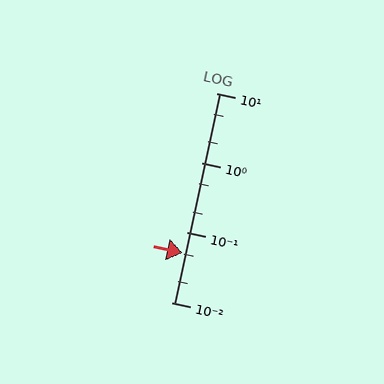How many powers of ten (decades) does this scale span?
The scale spans 3 decades, from 0.01 to 10.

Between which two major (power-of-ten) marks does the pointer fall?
The pointer is between 0.01 and 0.1.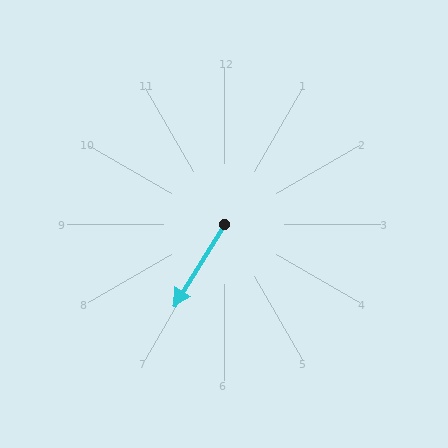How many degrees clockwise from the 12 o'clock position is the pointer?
Approximately 212 degrees.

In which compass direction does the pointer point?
Southwest.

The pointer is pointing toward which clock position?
Roughly 7 o'clock.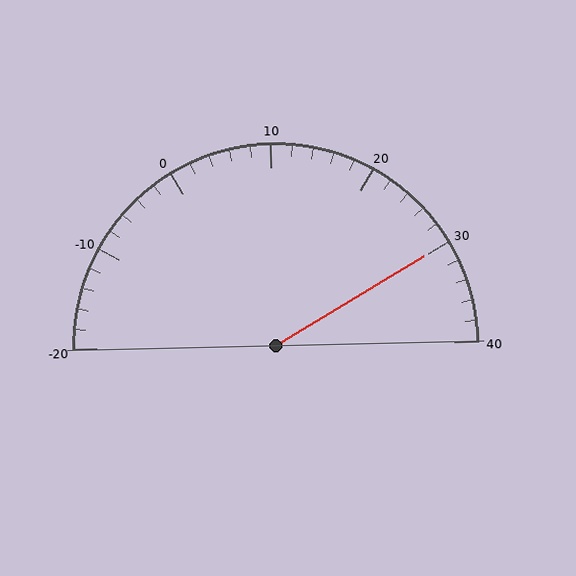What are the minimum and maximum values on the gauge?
The gauge ranges from -20 to 40.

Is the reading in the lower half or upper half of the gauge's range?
The reading is in the upper half of the range (-20 to 40).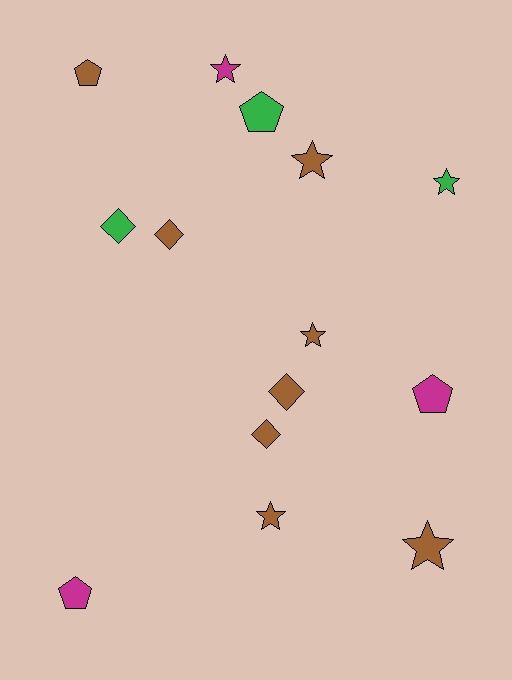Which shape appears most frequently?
Star, with 6 objects.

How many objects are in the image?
There are 14 objects.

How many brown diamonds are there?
There are 3 brown diamonds.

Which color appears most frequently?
Brown, with 8 objects.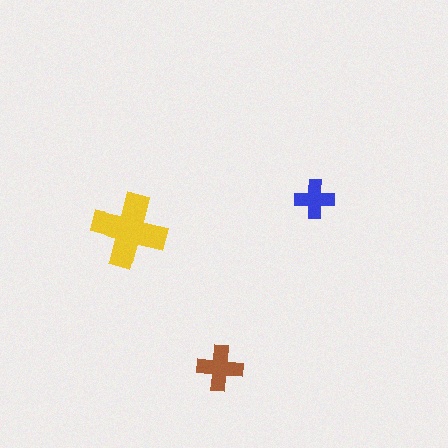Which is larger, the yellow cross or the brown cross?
The yellow one.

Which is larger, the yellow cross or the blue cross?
The yellow one.